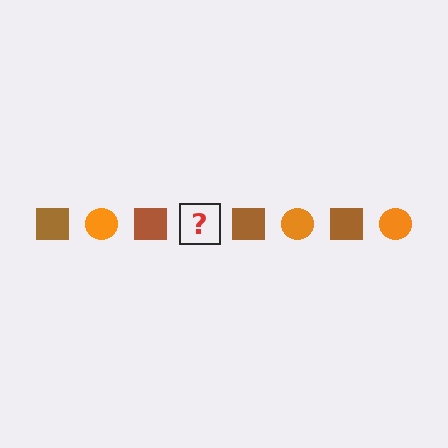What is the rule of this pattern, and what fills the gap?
The rule is that the pattern alternates between brown square and orange circle. The gap should be filled with an orange circle.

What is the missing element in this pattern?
The missing element is an orange circle.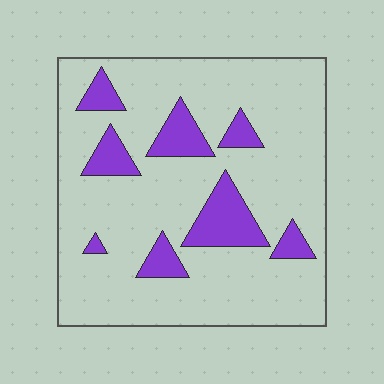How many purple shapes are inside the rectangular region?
8.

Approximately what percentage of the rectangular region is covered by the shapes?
Approximately 15%.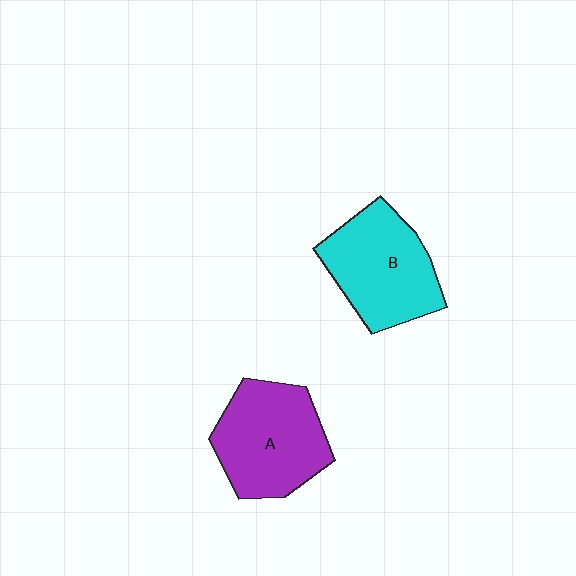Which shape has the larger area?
Shape A (purple).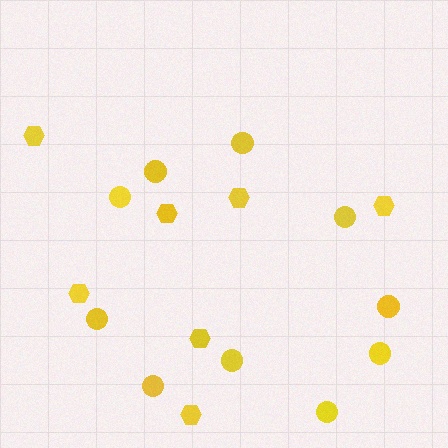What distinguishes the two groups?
There are 2 groups: one group of circles (10) and one group of hexagons (7).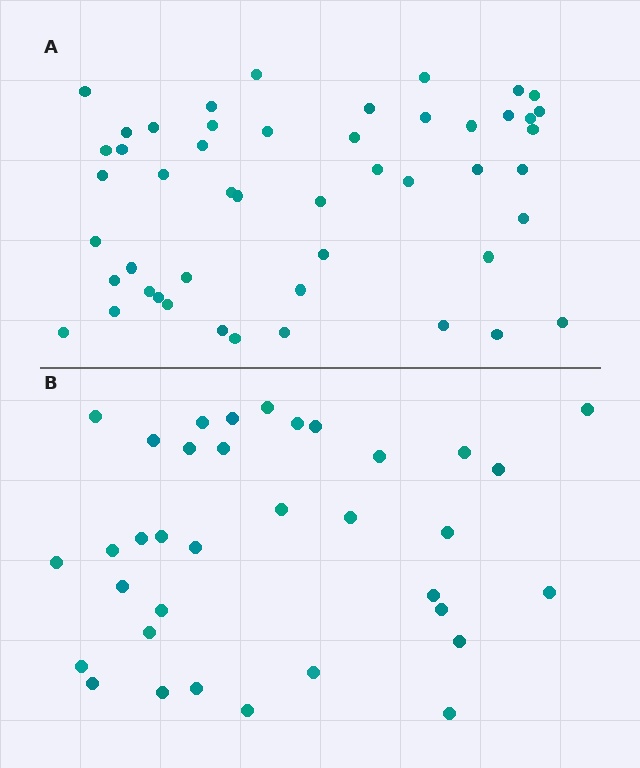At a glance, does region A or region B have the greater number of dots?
Region A (the top region) has more dots.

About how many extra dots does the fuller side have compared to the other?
Region A has approximately 15 more dots than region B.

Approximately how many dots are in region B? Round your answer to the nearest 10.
About 40 dots. (The exact count is 35, which rounds to 40.)